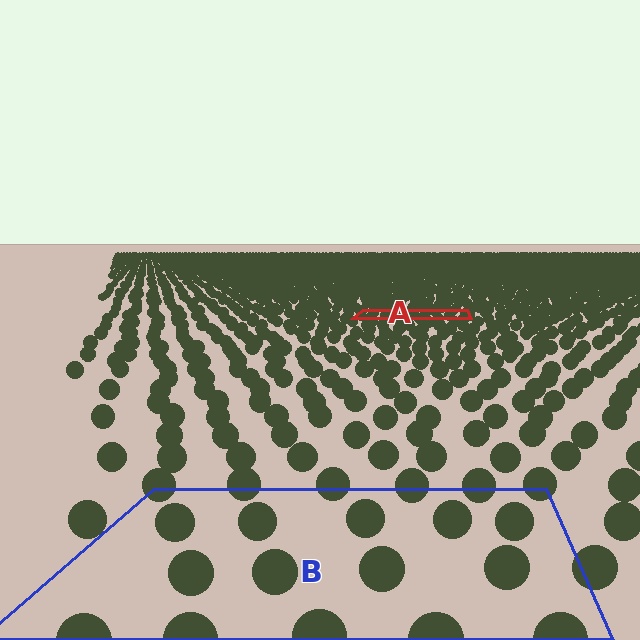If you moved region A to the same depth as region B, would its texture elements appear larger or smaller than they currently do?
They would appear larger. At a closer depth, the same texture elements are projected at a bigger on-screen size.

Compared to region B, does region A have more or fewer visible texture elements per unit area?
Region A has more texture elements per unit area — they are packed more densely because it is farther away.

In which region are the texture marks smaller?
The texture marks are smaller in region A, because it is farther away.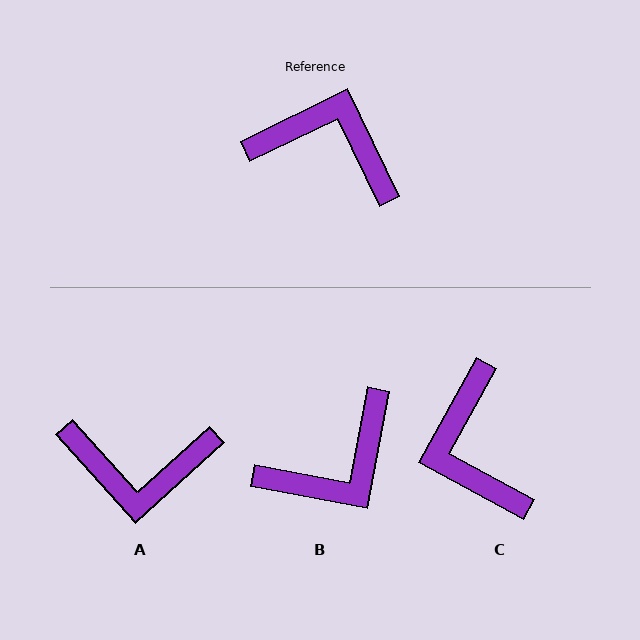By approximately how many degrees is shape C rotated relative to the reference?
Approximately 126 degrees counter-clockwise.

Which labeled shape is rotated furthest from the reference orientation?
A, about 164 degrees away.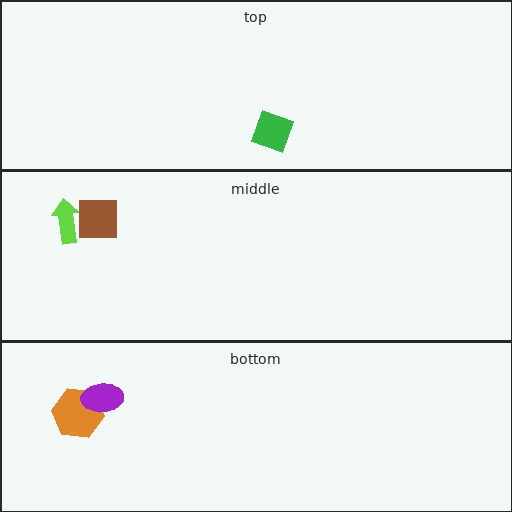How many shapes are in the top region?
1.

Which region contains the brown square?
The middle region.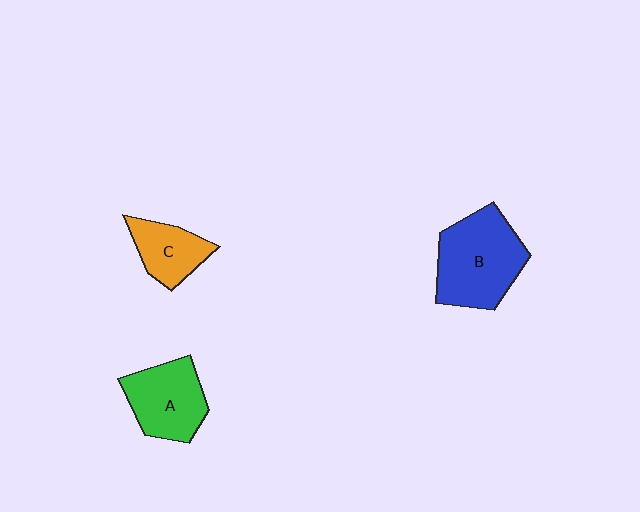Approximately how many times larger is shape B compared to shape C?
Approximately 1.9 times.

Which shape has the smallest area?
Shape C (orange).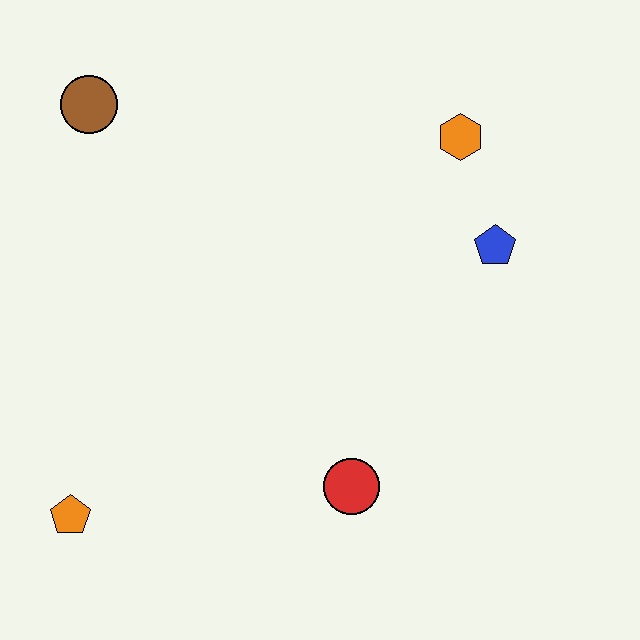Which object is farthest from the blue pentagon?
The orange pentagon is farthest from the blue pentagon.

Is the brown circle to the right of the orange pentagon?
Yes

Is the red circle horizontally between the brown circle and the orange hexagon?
Yes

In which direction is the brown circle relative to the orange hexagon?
The brown circle is to the left of the orange hexagon.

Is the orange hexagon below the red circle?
No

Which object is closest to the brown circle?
The orange hexagon is closest to the brown circle.